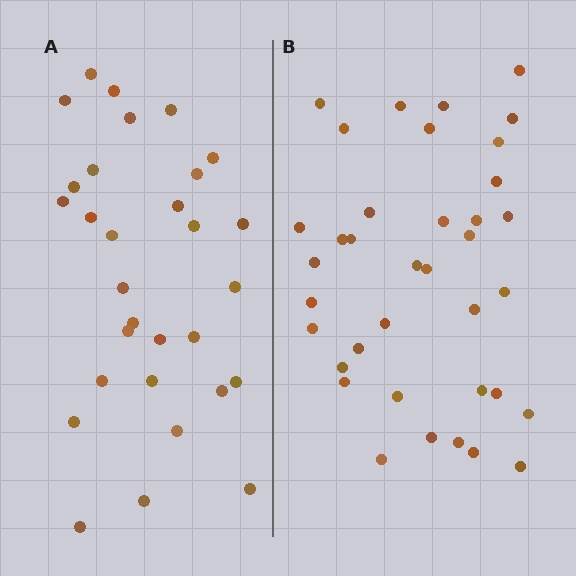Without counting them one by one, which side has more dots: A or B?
Region B (the right region) has more dots.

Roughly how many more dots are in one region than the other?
Region B has roughly 8 or so more dots than region A.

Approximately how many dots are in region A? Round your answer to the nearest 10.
About 30 dots.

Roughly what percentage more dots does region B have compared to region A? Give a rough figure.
About 25% more.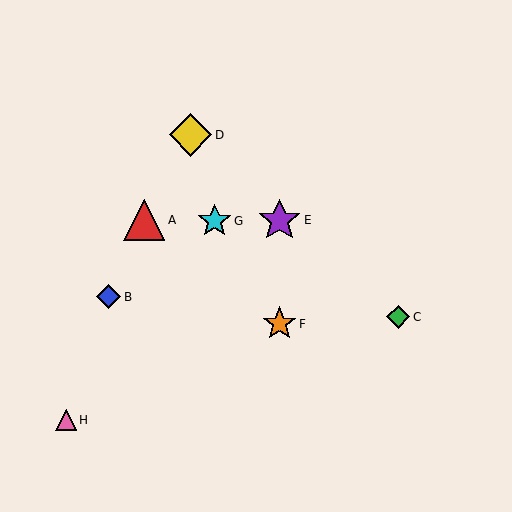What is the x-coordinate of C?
Object C is at x≈398.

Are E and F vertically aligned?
Yes, both are at x≈279.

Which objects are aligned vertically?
Objects E, F are aligned vertically.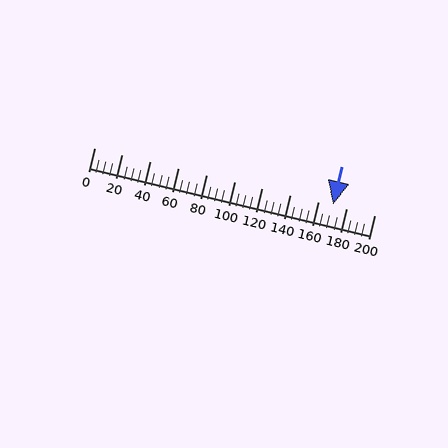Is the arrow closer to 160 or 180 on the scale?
The arrow is closer to 180.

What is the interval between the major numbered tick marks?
The major tick marks are spaced 20 units apart.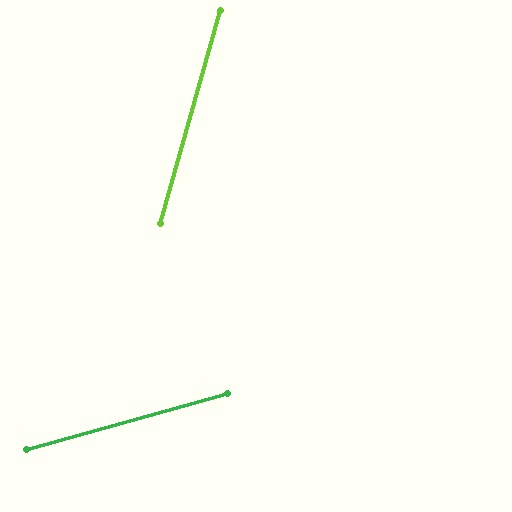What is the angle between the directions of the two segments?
Approximately 58 degrees.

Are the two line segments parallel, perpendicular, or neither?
Neither parallel nor perpendicular — they differ by about 58°.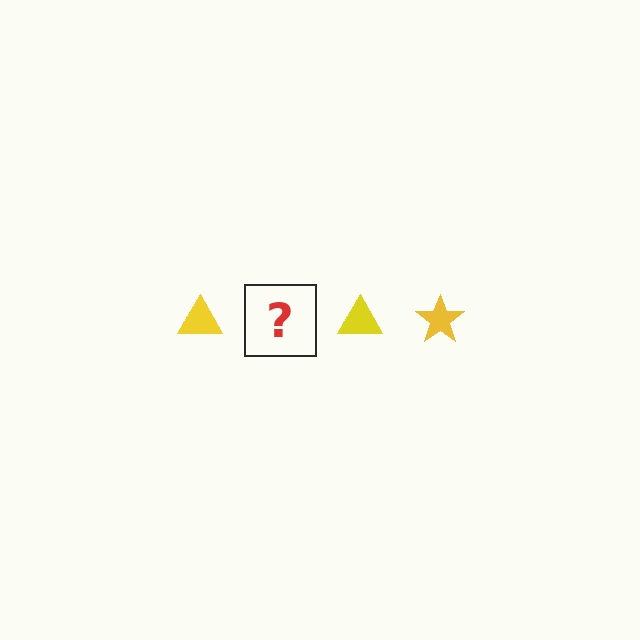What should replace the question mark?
The question mark should be replaced with a yellow star.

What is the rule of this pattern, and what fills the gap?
The rule is that the pattern cycles through triangle, star shapes in yellow. The gap should be filled with a yellow star.